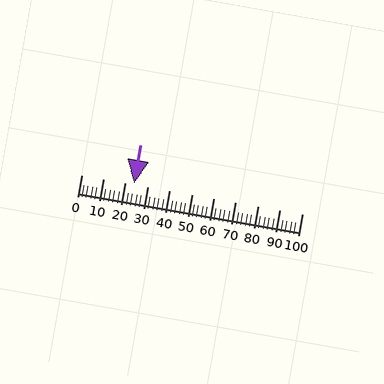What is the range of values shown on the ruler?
The ruler shows values from 0 to 100.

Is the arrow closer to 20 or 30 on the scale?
The arrow is closer to 20.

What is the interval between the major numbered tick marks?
The major tick marks are spaced 10 units apart.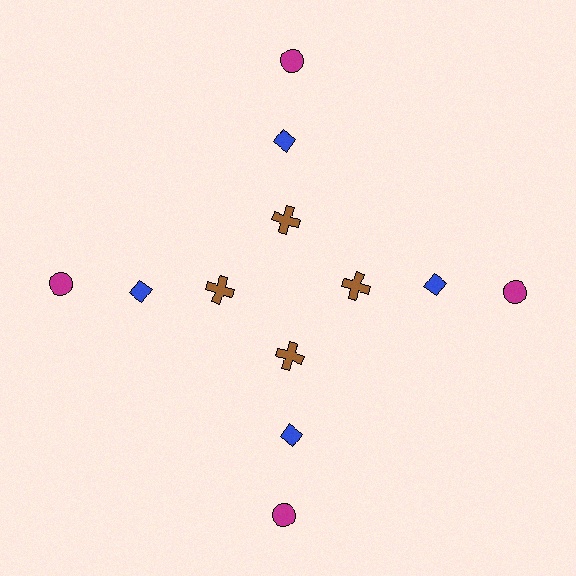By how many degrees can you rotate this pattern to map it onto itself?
The pattern maps onto itself every 90 degrees of rotation.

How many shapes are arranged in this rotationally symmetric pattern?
There are 12 shapes, arranged in 4 groups of 3.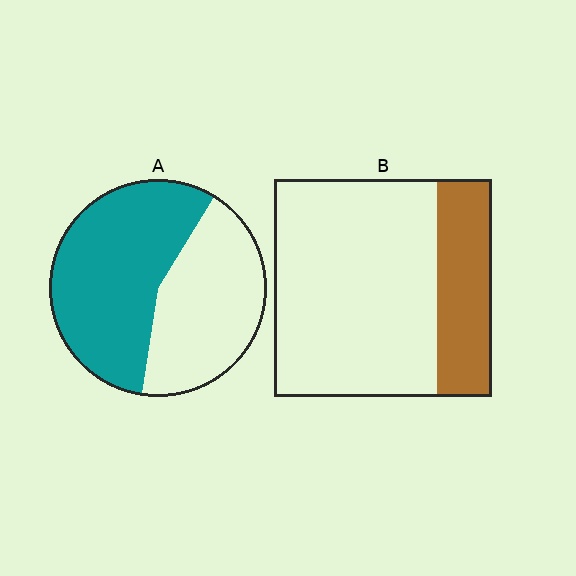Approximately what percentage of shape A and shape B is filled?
A is approximately 55% and B is approximately 25%.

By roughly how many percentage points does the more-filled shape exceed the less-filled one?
By roughly 30 percentage points (A over B).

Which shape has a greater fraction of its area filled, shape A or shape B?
Shape A.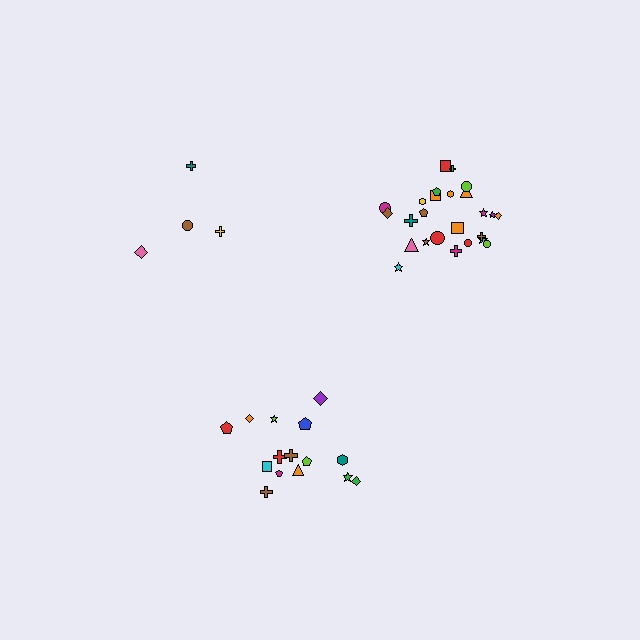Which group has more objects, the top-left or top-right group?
The top-right group.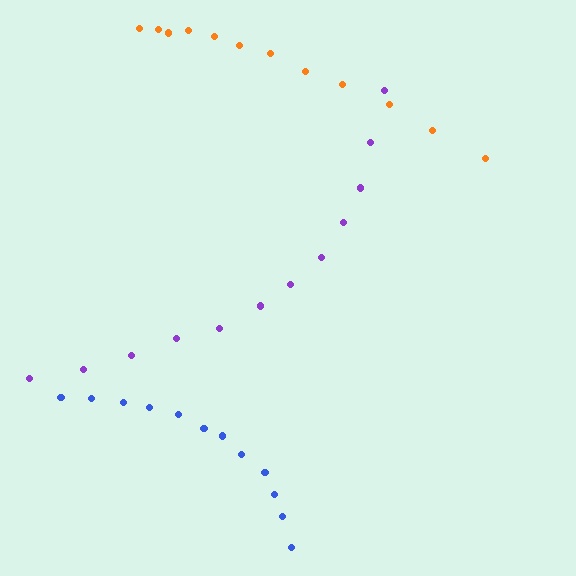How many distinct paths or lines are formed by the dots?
There are 3 distinct paths.